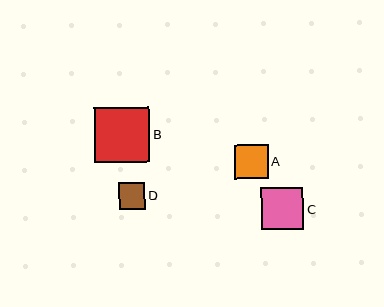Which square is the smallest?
Square D is the smallest with a size of approximately 27 pixels.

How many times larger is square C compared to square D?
Square C is approximately 1.6 times the size of square D.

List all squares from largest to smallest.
From largest to smallest: B, C, A, D.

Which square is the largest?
Square B is the largest with a size of approximately 55 pixels.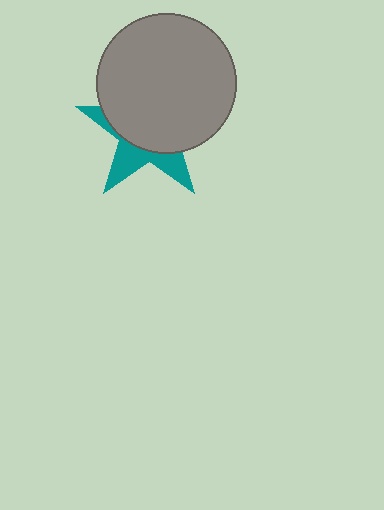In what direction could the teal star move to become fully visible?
The teal star could move down. That would shift it out from behind the gray circle entirely.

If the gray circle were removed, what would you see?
You would see the complete teal star.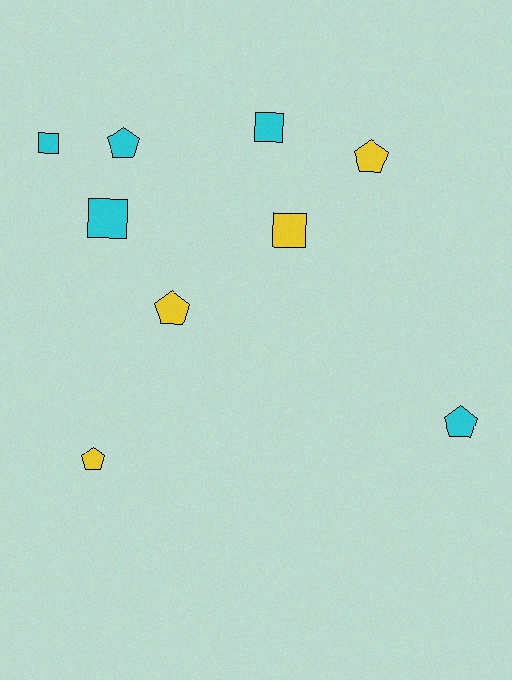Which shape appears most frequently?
Pentagon, with 5 objects.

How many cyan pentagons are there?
There are 2 cyan pentagons.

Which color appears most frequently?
Cyan, with 5 objects.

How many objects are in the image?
There are 9 objects.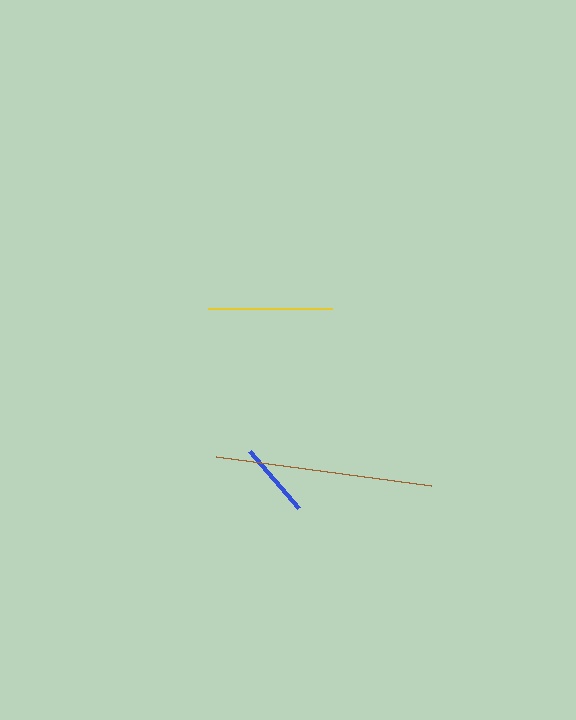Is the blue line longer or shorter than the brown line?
The brown line is longer than the blue line.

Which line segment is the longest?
The brown line is the longest at approximately 217 pixels.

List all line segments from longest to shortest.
From longest to shortest: brown, yellow, blue.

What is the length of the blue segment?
The blue segment is approximately 76 pixels long.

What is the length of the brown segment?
The brown segment is approximately 217 pixels long.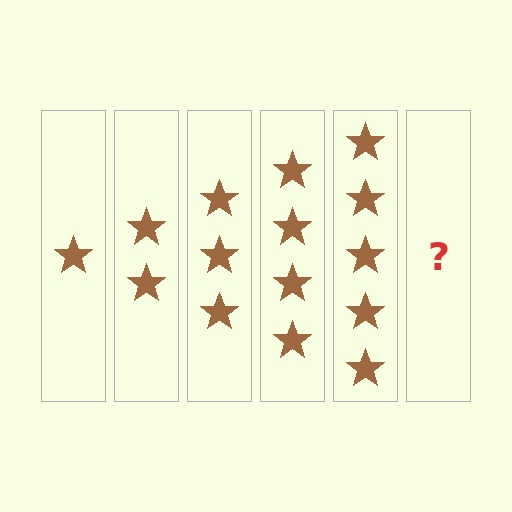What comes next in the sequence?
The next element should be 6 stars.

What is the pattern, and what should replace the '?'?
The pattern is that each step adds one more star. The '?' should be 6 stars.